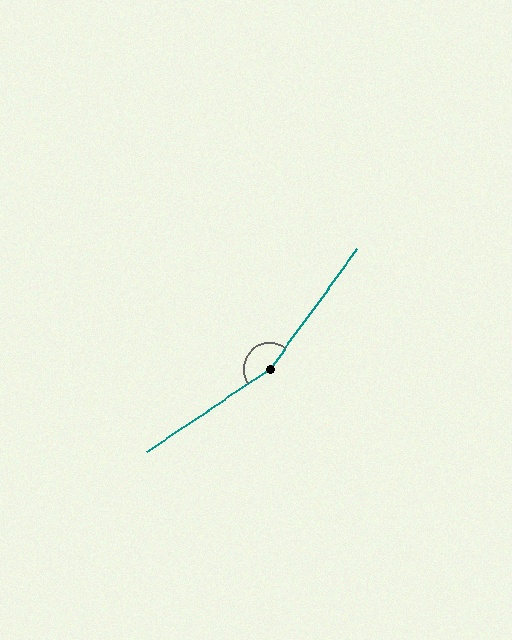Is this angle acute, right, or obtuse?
It is obtuse.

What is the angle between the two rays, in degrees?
Approximately 160 degrees.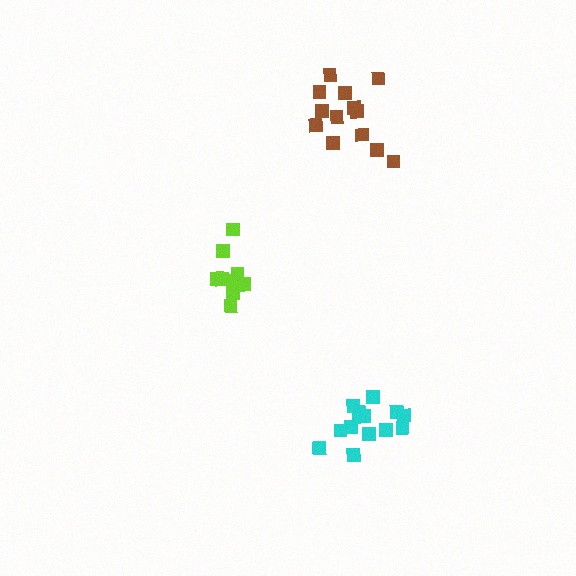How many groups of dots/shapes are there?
There are 3 groups.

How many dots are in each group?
Group 1: 10 dots, Group 2: 13 dots, Group 3: 13 dots (36 total).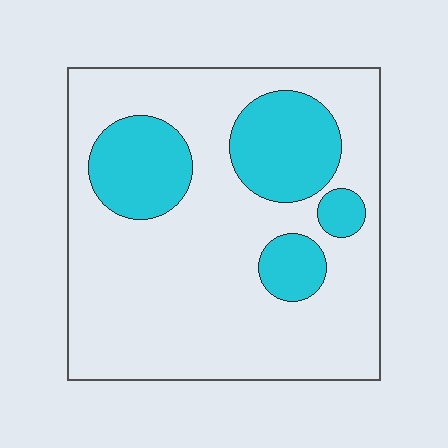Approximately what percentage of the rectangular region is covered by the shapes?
Approximately 25%.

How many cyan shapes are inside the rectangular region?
4.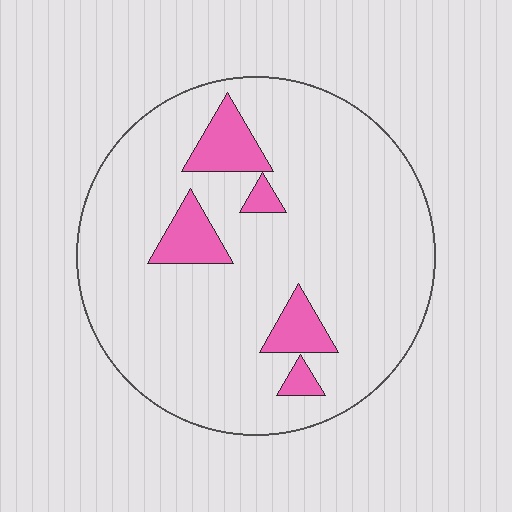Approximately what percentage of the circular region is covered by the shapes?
Approximately 10%.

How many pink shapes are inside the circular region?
5.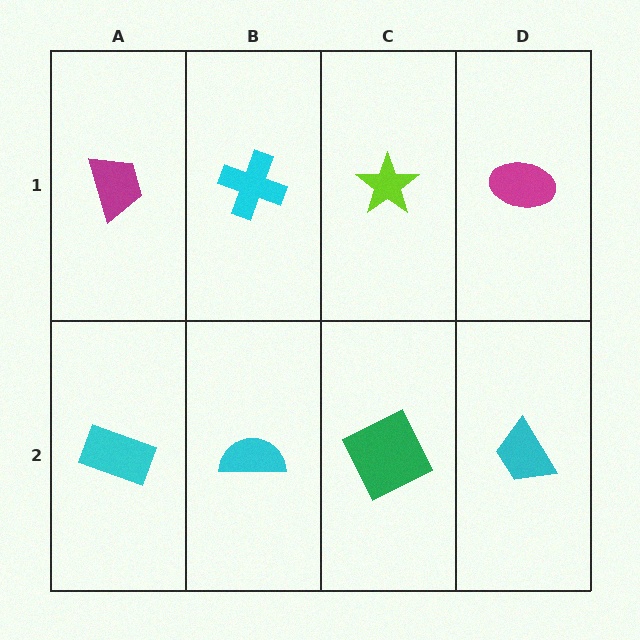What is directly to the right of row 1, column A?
A cyan cross.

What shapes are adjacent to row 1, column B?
A cyan semicircle (row 2, column B), a magenta trapezoid (row 1, column A), a lime star (row 1, column C).